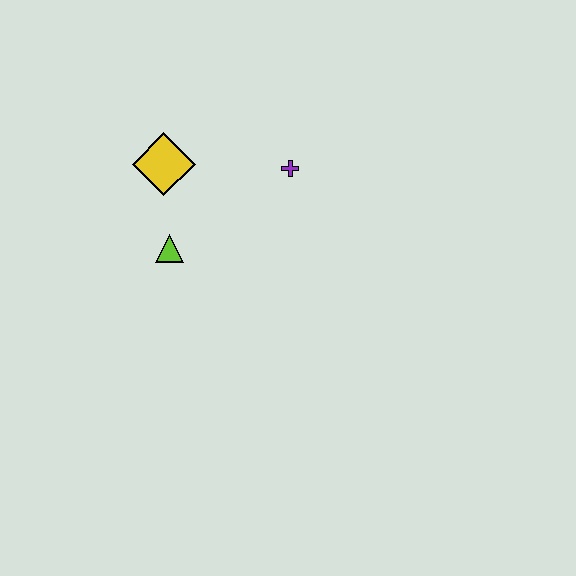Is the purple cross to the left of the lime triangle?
No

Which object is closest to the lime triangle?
The yellow diamond is closest to the lime triangle.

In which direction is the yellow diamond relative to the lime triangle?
The yellow diamond is above the lime triangle.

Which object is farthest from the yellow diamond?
The purple cross is farthest from the yellow diamond.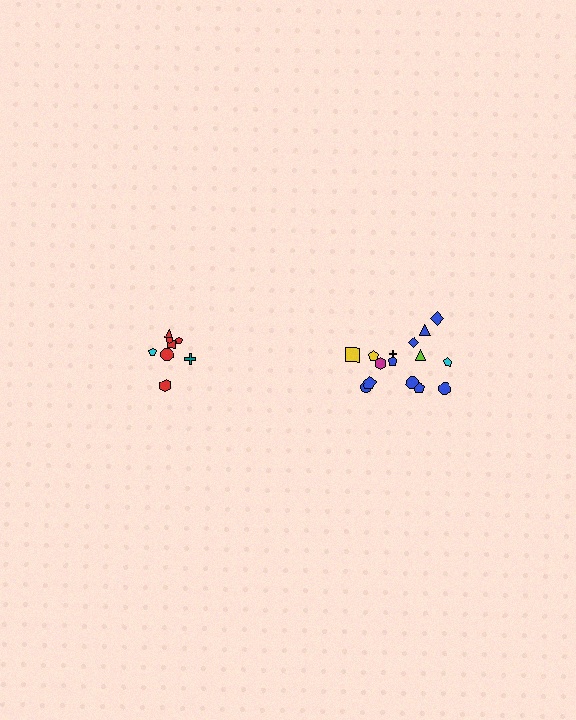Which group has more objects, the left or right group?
The right group.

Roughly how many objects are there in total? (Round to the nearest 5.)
Roughly 25 objects in total.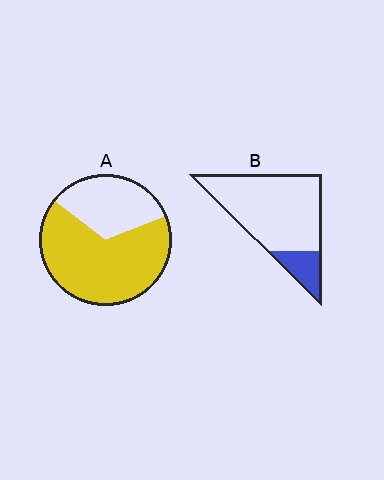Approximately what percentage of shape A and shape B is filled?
A is approximately 65% and B is approximately 15%.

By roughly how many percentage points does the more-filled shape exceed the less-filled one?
By roughly 50 percentage points (A over B).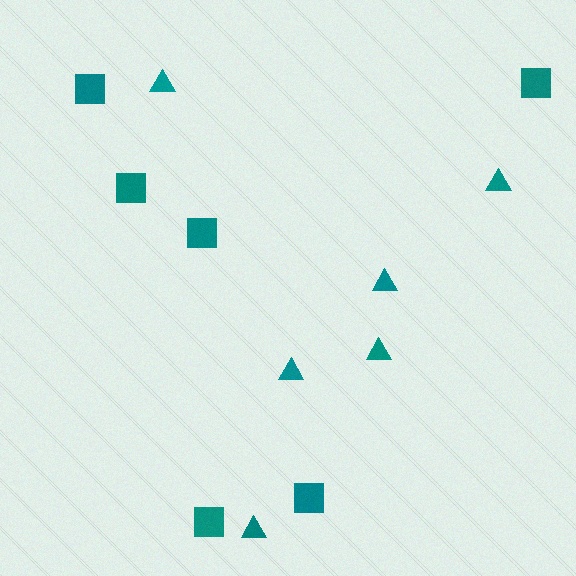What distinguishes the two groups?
There are 2 groups: one group of squares (6) and one group of triangles (6).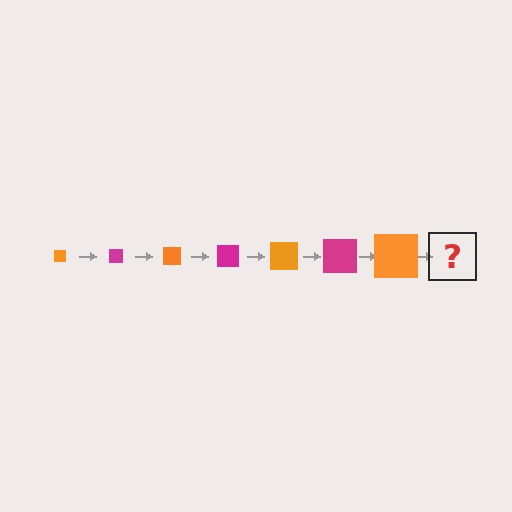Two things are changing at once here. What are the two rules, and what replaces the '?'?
The two rules are that the square grows larger each step and the color cycles through orange and magenta. The '?' should be a magenta square, larger than the previous one.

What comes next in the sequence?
The next element should be a magenta square, larger than the previous one.